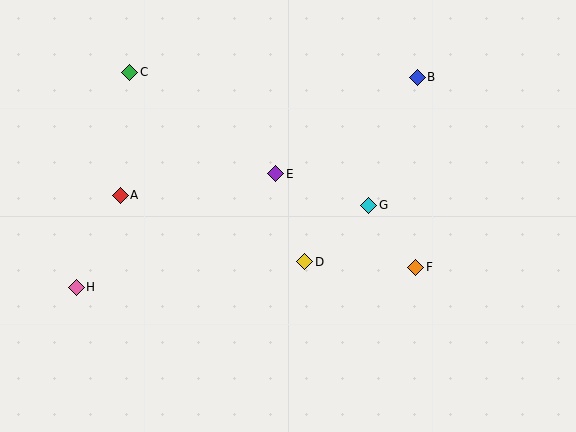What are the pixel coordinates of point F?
Point F is at (416, 267).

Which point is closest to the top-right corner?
Point B is closest to the top-right corner.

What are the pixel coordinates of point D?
Point D is at (305, 262).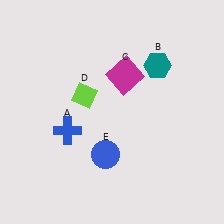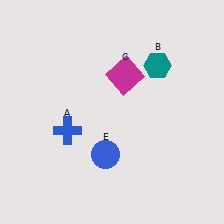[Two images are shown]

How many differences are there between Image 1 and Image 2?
There is 1 difference between the two images.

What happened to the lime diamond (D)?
The lime diamond (D) was removed in Image 2. It was in the top-left area of Image 1.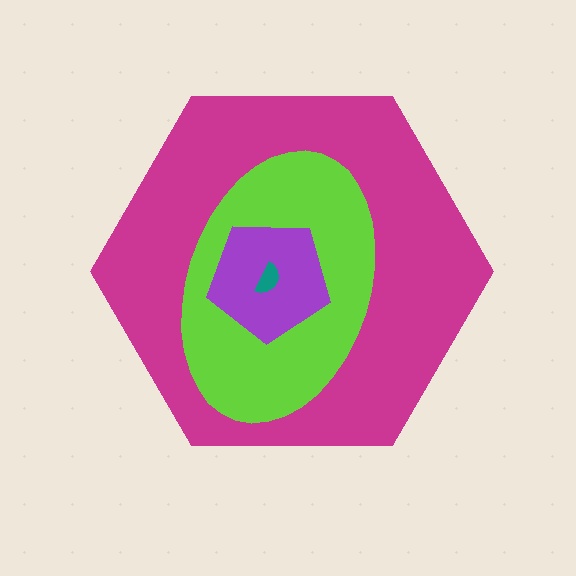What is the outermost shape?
The magenta hexagon.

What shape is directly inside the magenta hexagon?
The lime ellipse.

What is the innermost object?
The teal semicircle.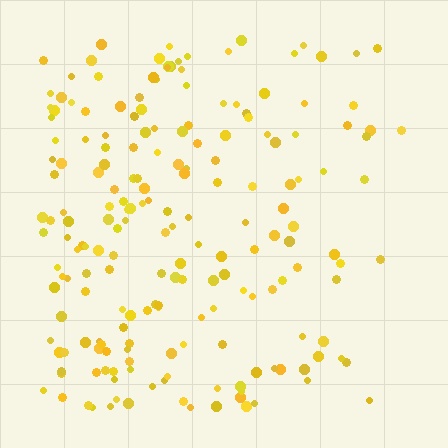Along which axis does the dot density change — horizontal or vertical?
Horizontal.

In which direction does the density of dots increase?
From right to left, with the left side densest.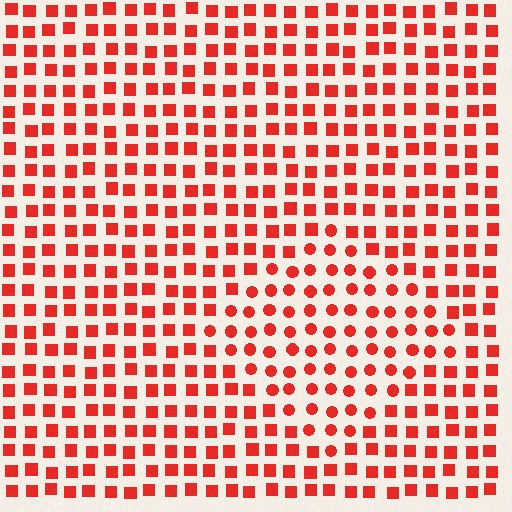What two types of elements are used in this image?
The image uses circles inside the diamond region and squares outside it.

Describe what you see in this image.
The image is filled with small red elements arranged in a uniform grid. A diamond-shaped region contains circles, while the surrounding area contains squares. The boundary is defined purely by the change in element shape.